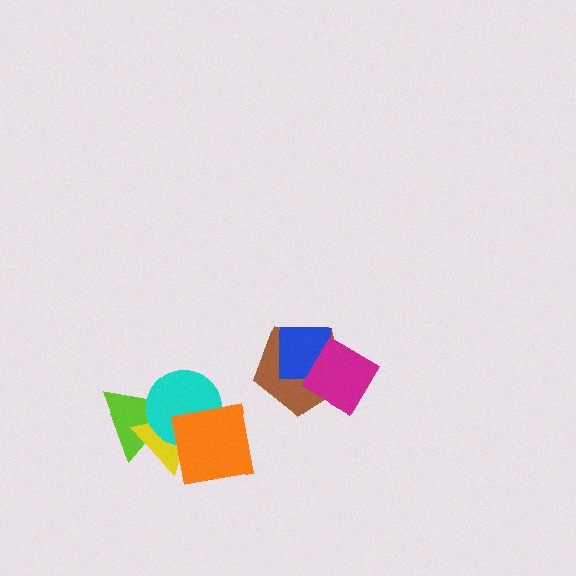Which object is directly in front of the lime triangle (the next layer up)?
The yellow triangle is directly in front of the lime triangle.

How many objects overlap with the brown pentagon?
2 objects overlap with the brown pentagon.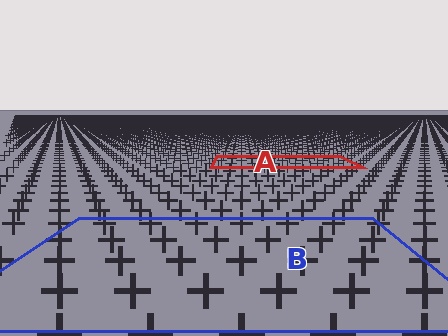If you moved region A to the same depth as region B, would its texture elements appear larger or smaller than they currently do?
They would appear larger. At a closer depth, the same texture elements are projected at a bigger on-screen size.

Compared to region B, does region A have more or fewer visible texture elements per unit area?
Region A has more texture elements per unit area — they are packed more densely because it is farther away.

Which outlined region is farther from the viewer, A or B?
Region A is farther from the viewer — the texture elements inside it appear smaller and more densely packed.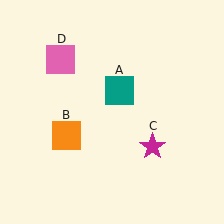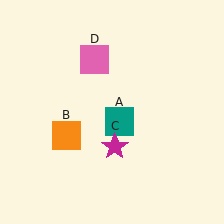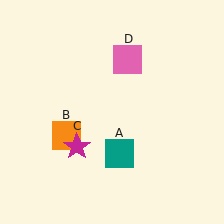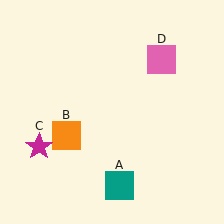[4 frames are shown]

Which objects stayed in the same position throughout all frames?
Orange square (object B) remained stationary.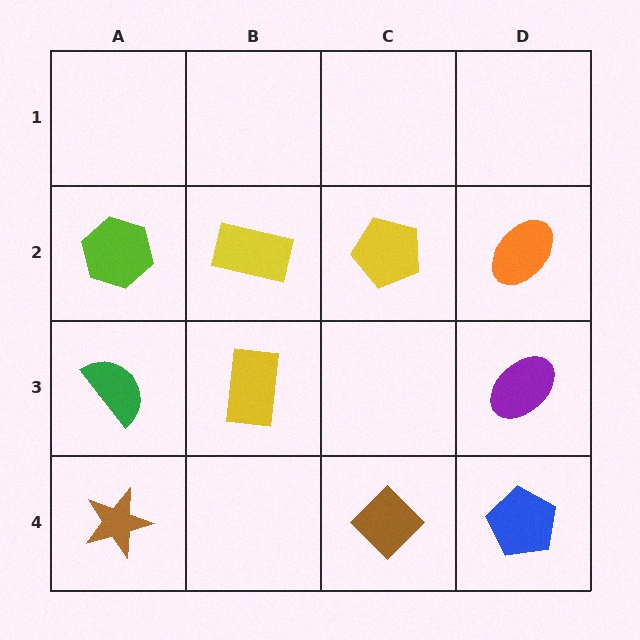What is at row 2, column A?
A lime hexagon.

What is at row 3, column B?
A yellow rectangle.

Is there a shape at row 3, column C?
No, that cell is empty.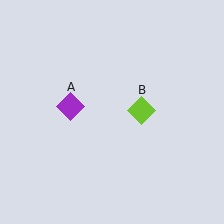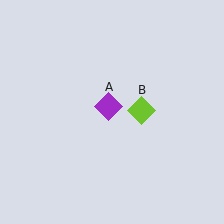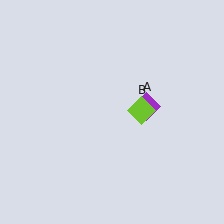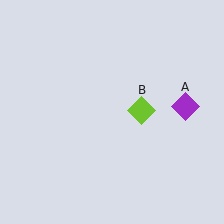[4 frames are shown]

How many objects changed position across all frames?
1 object changed position: purple diamond (object A).